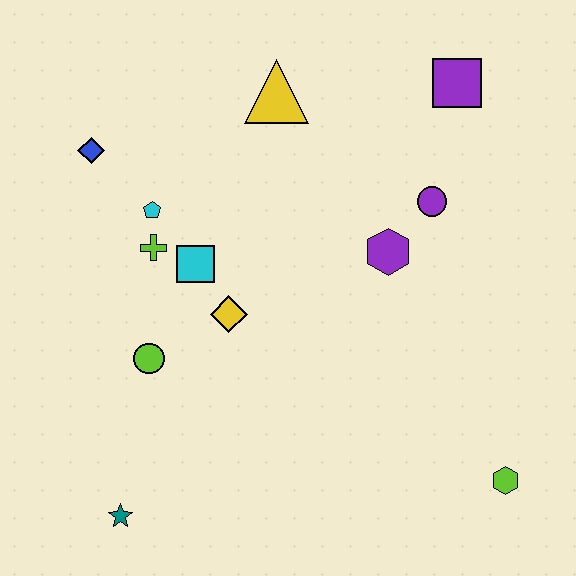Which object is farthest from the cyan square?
The lime hexagon is farthest from the cyan square.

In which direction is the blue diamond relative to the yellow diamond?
The blue diamond is above the yellow diamond.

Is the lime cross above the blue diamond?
No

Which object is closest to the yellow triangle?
The cyan pentagon is closest to the yellow triangle.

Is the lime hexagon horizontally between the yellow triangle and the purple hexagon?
No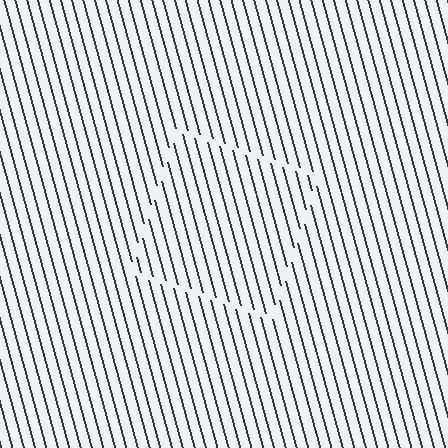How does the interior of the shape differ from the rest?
The interior of the shape contains the same grating, shifted by half a period — the contour is defined by the phase discontinuity where line-ends from the inner and outer gratings abut.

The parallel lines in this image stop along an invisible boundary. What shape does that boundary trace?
An illusory square. The interior of the shape contains the same grating, shifted by half a period — the contour is defined by the phase discontinuity where line-ends from the inner and outer gratings abut.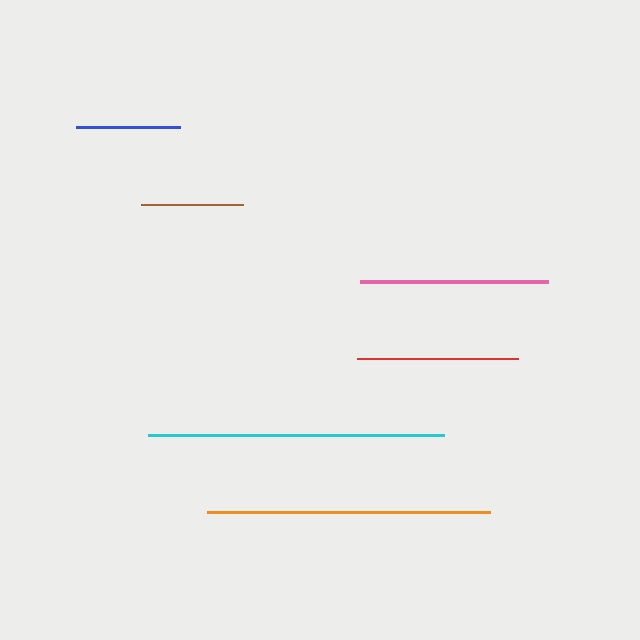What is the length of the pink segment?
The pink segment is approximately 188 pixels long.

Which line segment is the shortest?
The brown line is the shortest at approximately 102 pixels.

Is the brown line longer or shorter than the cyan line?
The cyan line is longer than the brown line.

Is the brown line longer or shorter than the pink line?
The pink line is longer than the brown line.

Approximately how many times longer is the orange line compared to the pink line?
The orange line is approximately 1.5 times the length of the pink line.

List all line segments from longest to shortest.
From longest to shortest: cyan, orange, pink, red, blue, brown.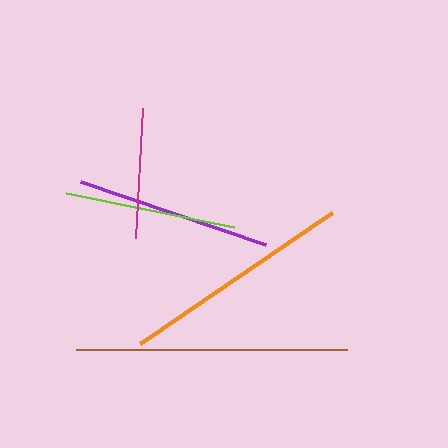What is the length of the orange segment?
The orange segment is approximately 232 pixels long.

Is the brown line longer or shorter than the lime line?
The brown line is longer than the lime line.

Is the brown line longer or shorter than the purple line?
The brown line is longer than the purple line.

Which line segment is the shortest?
The magenta line is the shortest at approximately 130 pixels.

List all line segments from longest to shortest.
From longest to shortest: brown, orange, purple, lime, magenta.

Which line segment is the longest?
The brown line is the longest at approximately 272 pixels.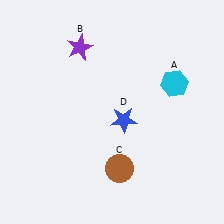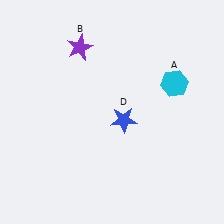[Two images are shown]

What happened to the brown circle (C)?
The brown circle (C) was removed in Image 2. It was in the bottom-right area of Image 1.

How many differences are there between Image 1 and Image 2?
There is 1 difference between the two images.